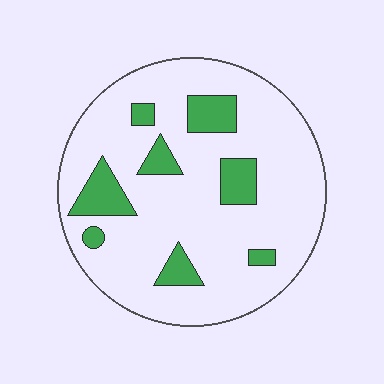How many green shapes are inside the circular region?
8.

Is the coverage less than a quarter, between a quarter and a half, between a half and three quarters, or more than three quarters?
Less than a quarter.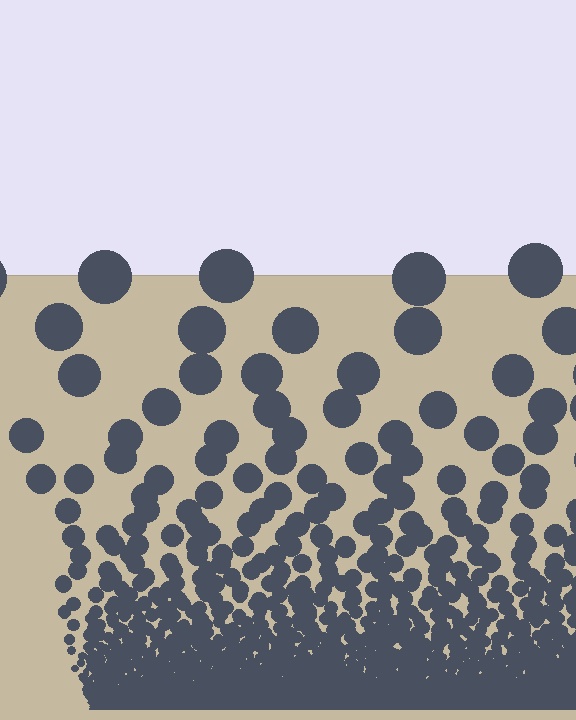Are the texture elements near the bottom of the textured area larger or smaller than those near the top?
Smaller. The gradient is inverted — elements near the bottom are smaller and denser.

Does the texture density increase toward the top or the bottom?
Density increases toward the bottom.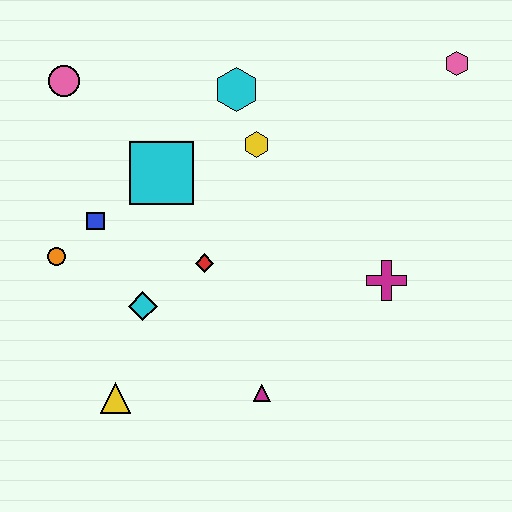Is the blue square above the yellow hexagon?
No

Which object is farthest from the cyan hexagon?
The yellow triangle is farthest from the cyan hexagon.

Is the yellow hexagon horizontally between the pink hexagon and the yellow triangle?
Yes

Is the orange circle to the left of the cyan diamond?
Yes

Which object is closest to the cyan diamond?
The red diamond is closest to the cyan diamond.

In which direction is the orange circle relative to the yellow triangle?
The orange circle is above the yellow triangle.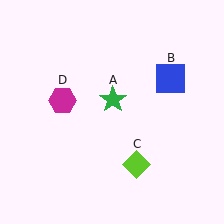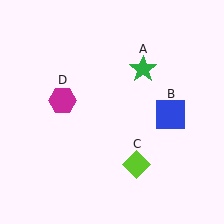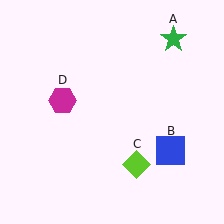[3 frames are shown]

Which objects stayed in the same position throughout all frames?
Lime diamond (object C) and magenta hexagon (object D) remained stationary.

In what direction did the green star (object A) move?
The green star (object A) moved up and to the right.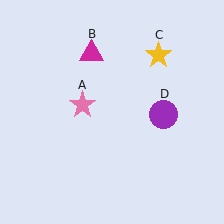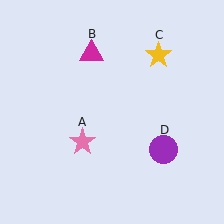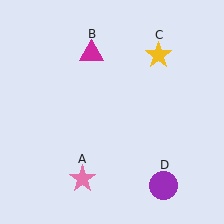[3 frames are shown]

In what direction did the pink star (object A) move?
The pink star (object A) moved down.